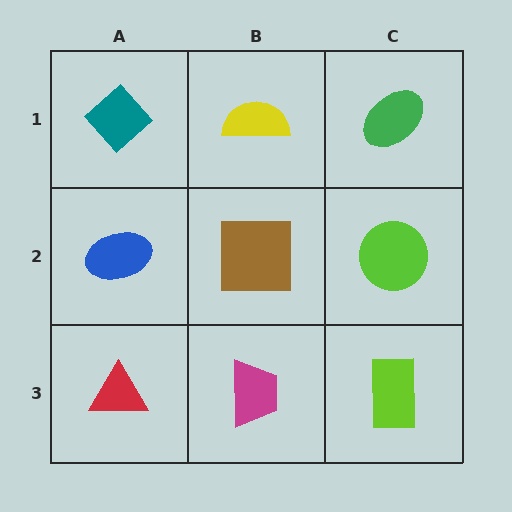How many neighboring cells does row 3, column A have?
2.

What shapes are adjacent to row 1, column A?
A blue ellipse (row 2, column A), a yellow semicircle (row 1, column B).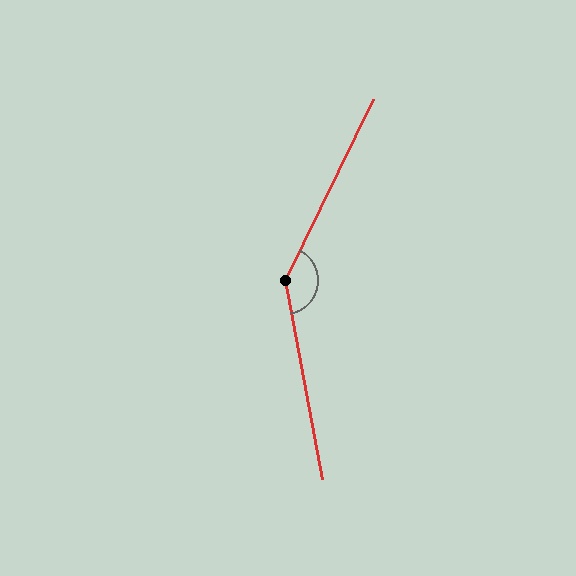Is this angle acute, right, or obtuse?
It is obtuse.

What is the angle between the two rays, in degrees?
Approximately 143 degrees.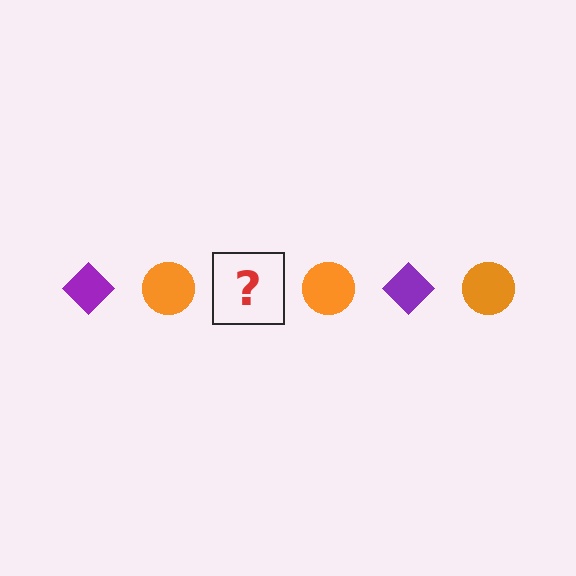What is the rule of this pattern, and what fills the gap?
The rule is that the pattern alternates between purple diamond and orange circle. The gap should be filled with a purple diamond.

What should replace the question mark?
The question mark should be replaced with a purple diamond.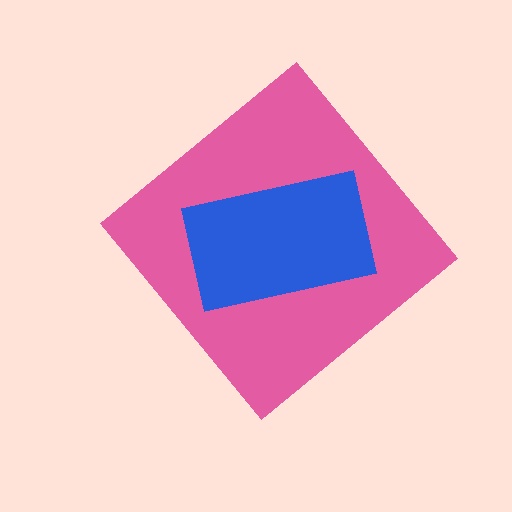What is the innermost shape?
The blue rectangle.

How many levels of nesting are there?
2.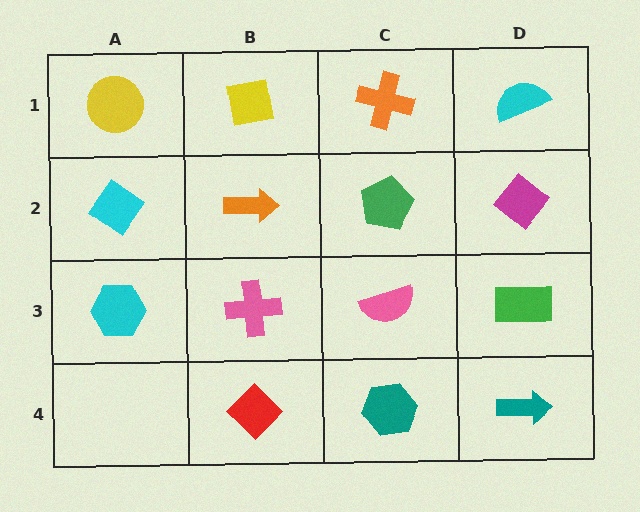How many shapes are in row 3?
4 shapes.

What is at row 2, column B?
An orange arrow.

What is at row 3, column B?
A pink cross.